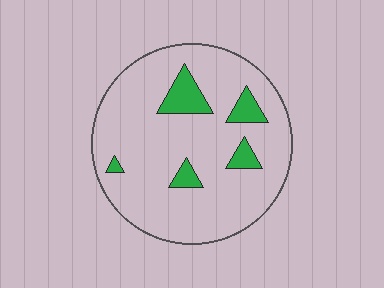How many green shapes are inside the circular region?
5.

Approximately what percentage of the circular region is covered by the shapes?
Approximately 10%.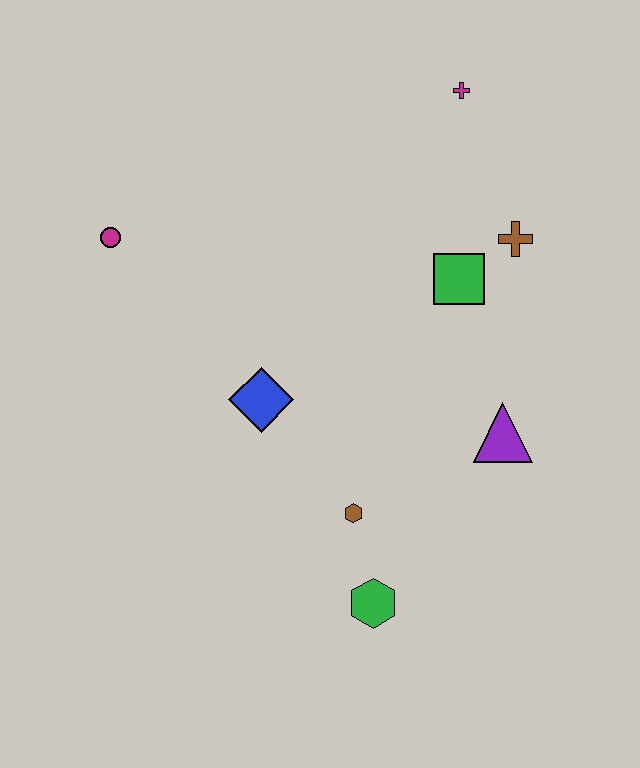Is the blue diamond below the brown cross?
Yes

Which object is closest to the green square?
The brown cross is closest to the green square.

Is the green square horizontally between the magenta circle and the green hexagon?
No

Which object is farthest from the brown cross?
The magenta circle is farthest from the brown cross.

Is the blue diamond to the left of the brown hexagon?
Yes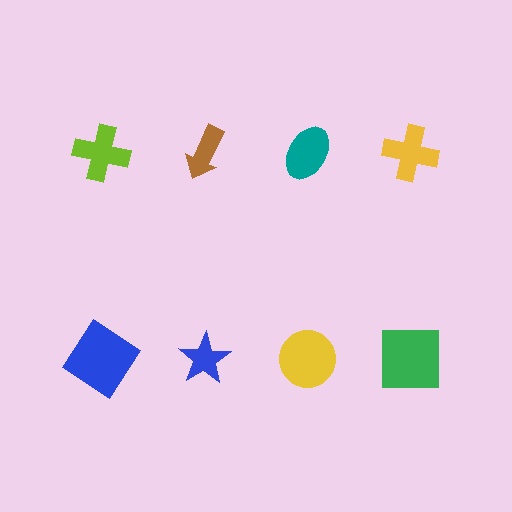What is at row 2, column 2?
A blue star.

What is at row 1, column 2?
A brown arrow.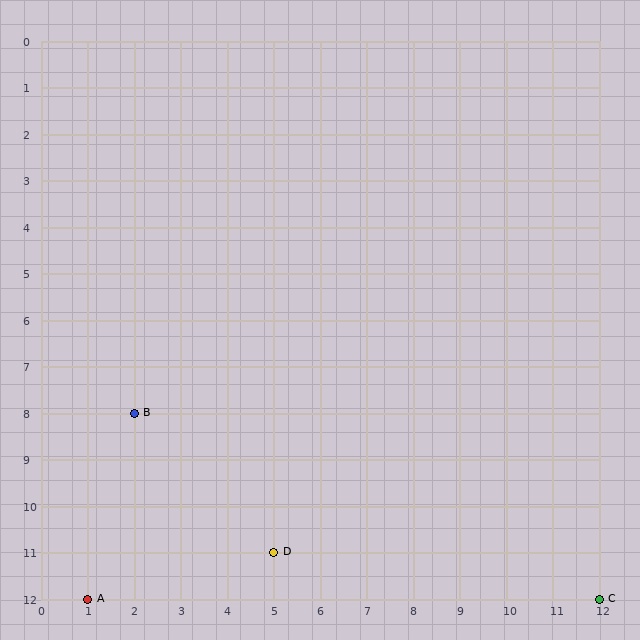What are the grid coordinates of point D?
Point D is at grid coordinates (5, 11).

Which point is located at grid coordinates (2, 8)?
Point B is at (2, 8).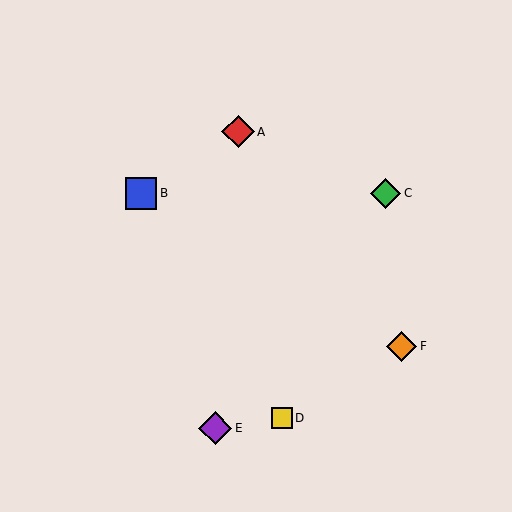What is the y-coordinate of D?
Object D is at y≈418.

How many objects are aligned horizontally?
2 objects (B, C) are aligned horizontally.